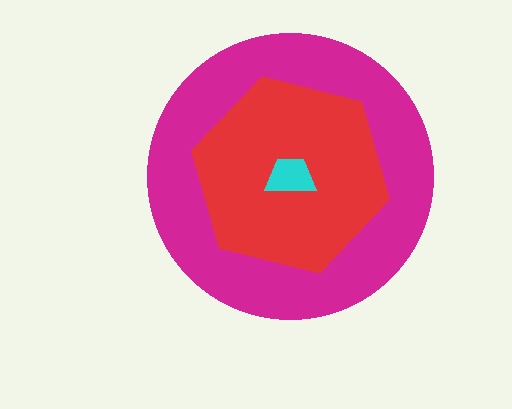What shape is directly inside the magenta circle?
The red hexagon.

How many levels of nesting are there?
3.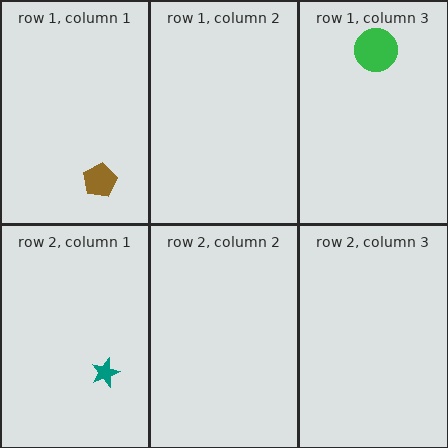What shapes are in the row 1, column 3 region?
The green circle.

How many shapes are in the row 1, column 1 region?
1.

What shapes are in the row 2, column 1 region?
The teal star.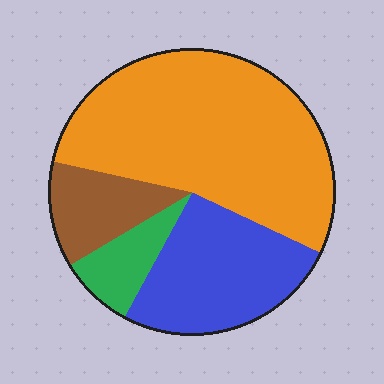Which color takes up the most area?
Orange, at roughly 55%.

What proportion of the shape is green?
Green takes up less than a sixth of the shape.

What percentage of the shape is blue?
Blue covers roughly 25% of the shape.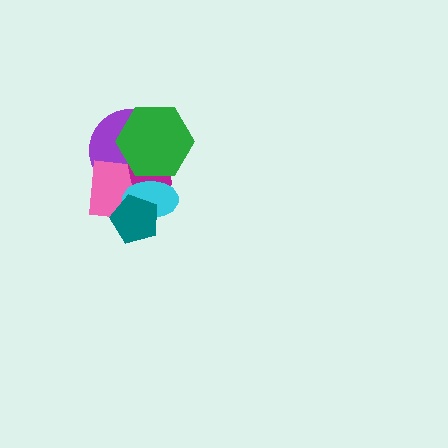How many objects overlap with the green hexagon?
4 objects overlap with the green hexagon.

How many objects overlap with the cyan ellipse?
5 objects overlap with the cyan ellipse.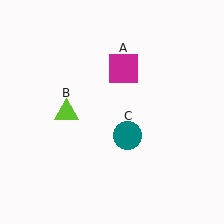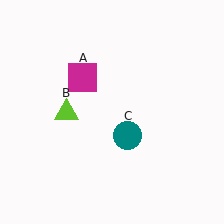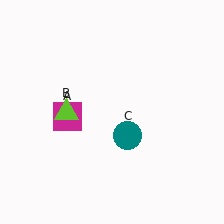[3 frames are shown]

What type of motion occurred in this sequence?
The magenta square (object A) rotated counterclockwise around the center of the scene.